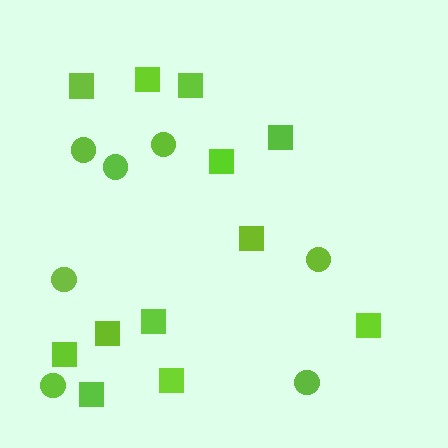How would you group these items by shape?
There are 2 groups: one group of circles (7) and one group of squares (12).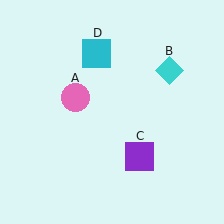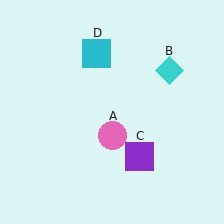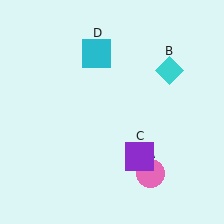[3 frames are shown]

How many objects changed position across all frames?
1 object changed position: pink circle (object A).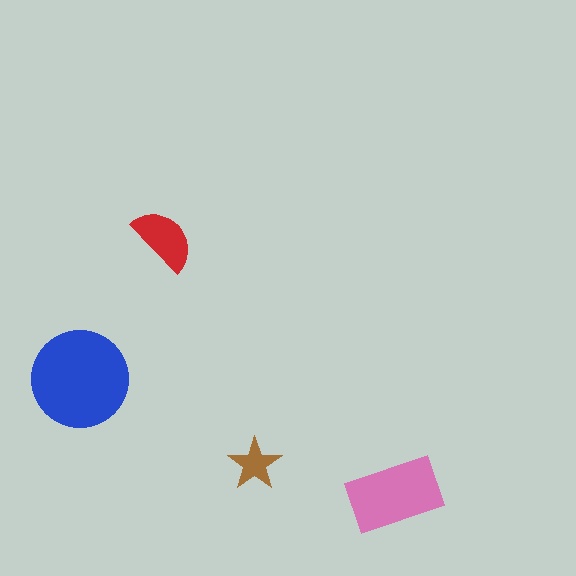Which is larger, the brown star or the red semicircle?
The red semicircle.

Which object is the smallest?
The brown star.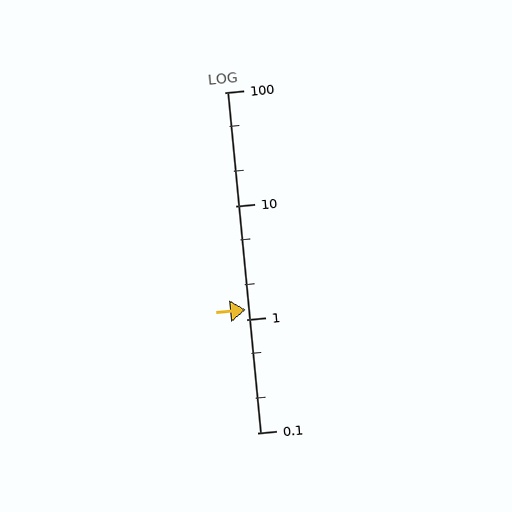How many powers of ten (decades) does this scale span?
The scale spans 3 decades, from 0.1 to 100.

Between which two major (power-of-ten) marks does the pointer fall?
The pointer is between 1 and 10.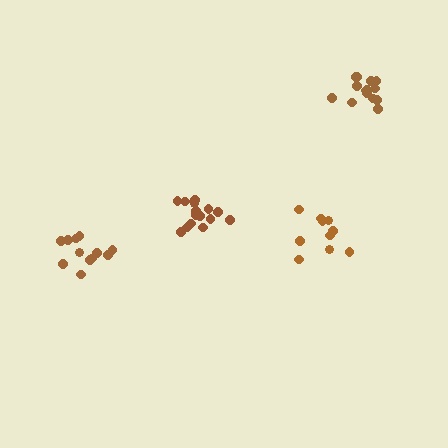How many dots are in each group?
Group 1: 10 dots, Group 2: 14 dots, Group 3: 12 dots, Group 4: 16 dots (52 total).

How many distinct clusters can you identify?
There are 4 distinct clusters.